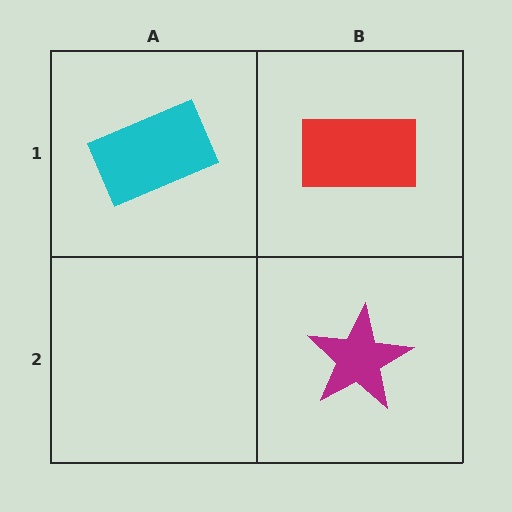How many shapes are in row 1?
2 shapes.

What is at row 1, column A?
A cyan rectangle.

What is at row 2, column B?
A magenta star.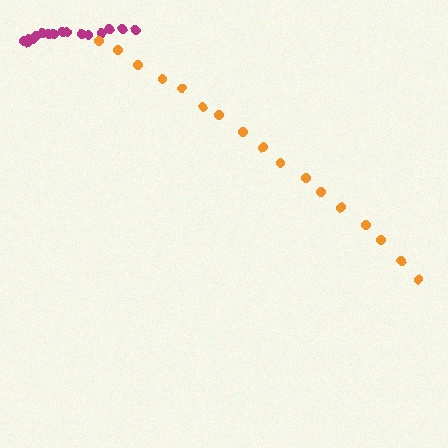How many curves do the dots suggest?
There are 2 distinct paths.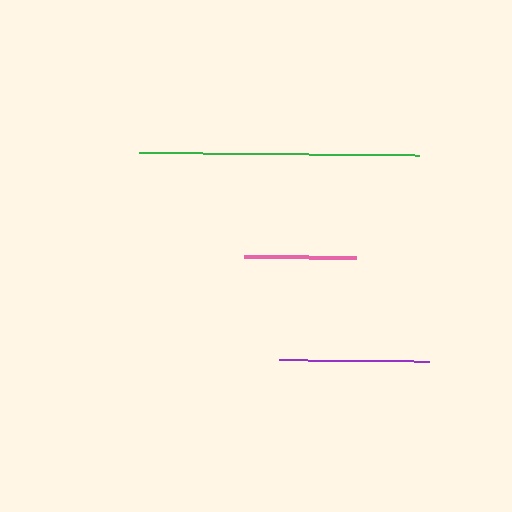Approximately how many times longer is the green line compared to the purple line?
The green line is approximately 1.9 times the length of the purple line.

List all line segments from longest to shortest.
From longest to shortest: green, purple, pink.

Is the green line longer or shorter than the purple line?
The green line is longer than the purple line.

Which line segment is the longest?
The green line is the longest at approximately 280 pixels.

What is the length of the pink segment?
The pink segment is approximately 112 pixels long.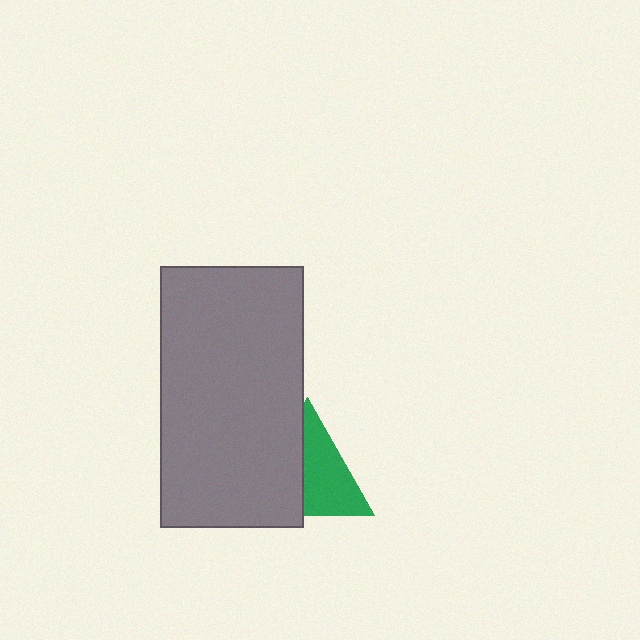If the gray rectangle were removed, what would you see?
You would see the complete green triangle.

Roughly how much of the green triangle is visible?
About half of it is visible (roughly 55%).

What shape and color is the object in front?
The object in front is a gray rectangle.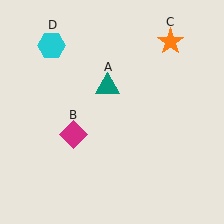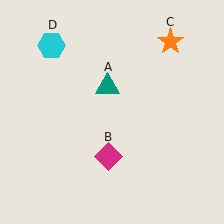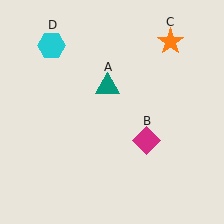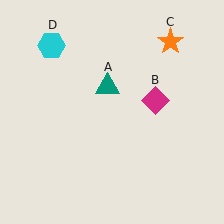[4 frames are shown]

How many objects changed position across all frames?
1 object changed position: magenta diamond (object B).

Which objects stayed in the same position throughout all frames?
Teal triangle (object A) and orange star (object C) and cyan hexagon (object D) remained stationary.